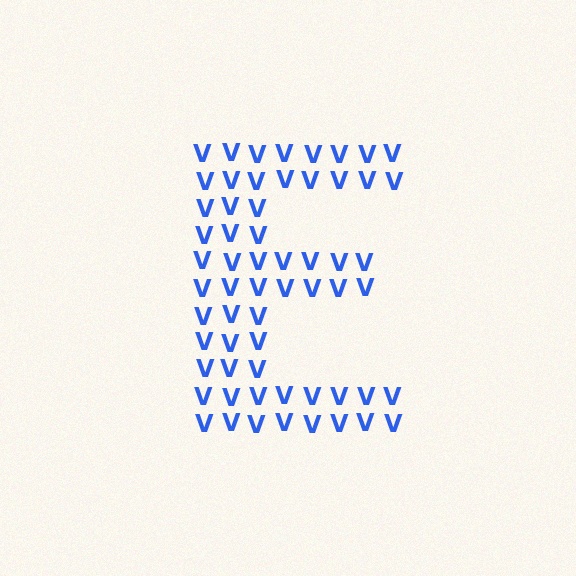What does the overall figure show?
The overall figure shows the letter E.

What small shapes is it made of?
It is made of small letter V's.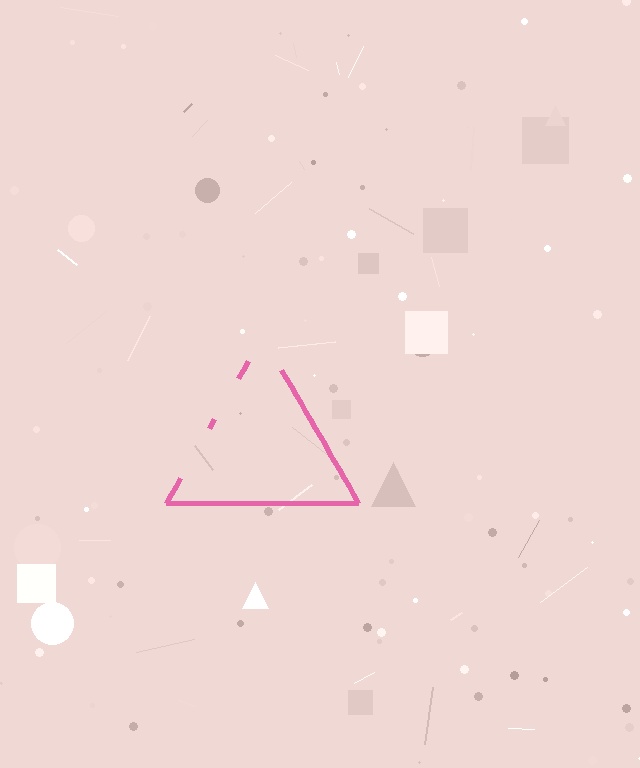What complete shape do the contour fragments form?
The contour fragments form a triangle.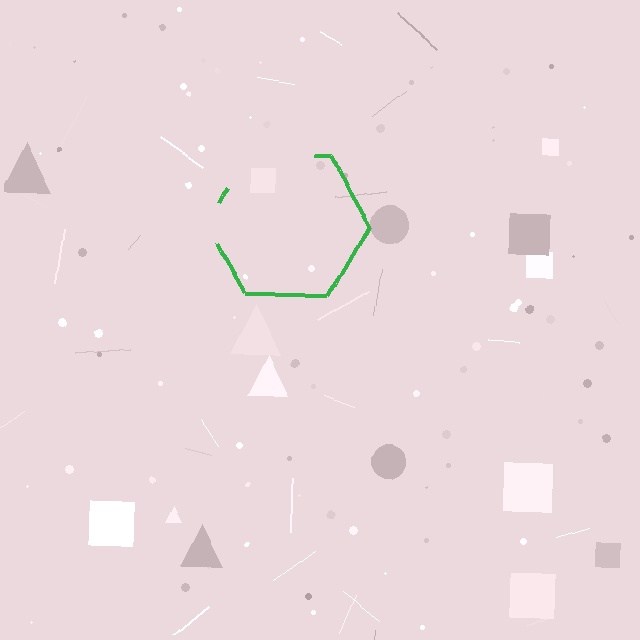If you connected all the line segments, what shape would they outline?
They would outline a hexagon.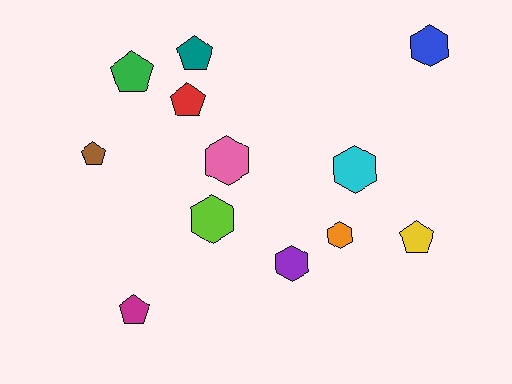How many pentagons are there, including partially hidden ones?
There are 6 pentagons.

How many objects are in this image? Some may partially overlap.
There are 12 objects.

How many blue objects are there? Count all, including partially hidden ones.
There is 1 blue object.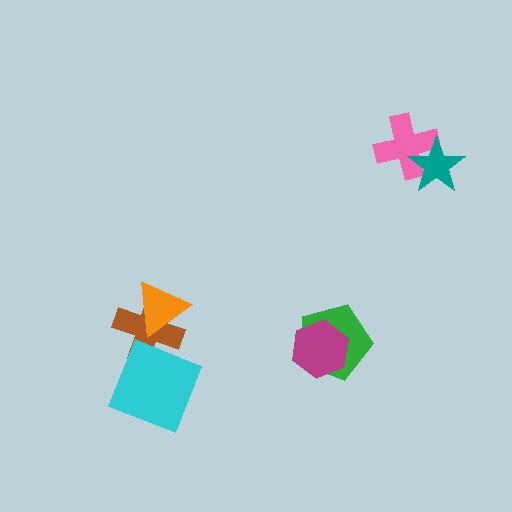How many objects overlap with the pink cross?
1 object overlaps with the pink cross.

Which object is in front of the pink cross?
The teal star is in front of the pink cross.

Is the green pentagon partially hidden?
Yes, it is partially covered by another shape.